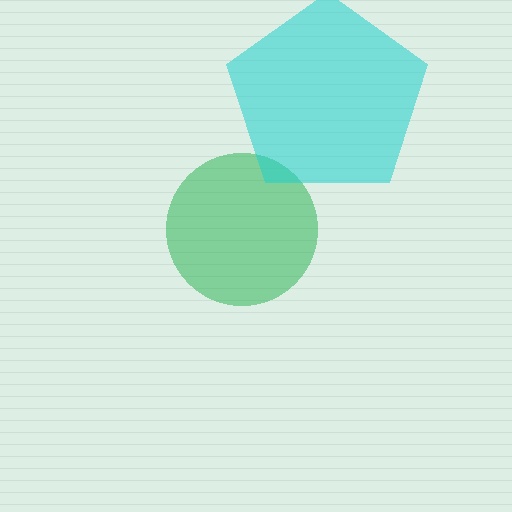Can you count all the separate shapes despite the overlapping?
Yes, there are 2 separate shapes.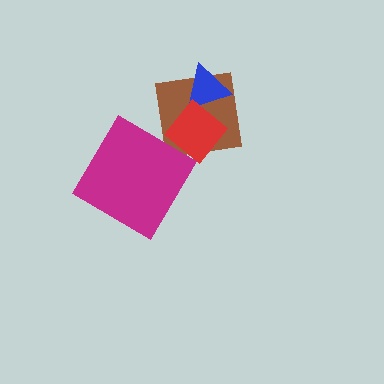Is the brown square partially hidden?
Yes, it is partially covered by another shape.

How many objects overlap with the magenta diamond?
0 objects overlap with the magenta diamond.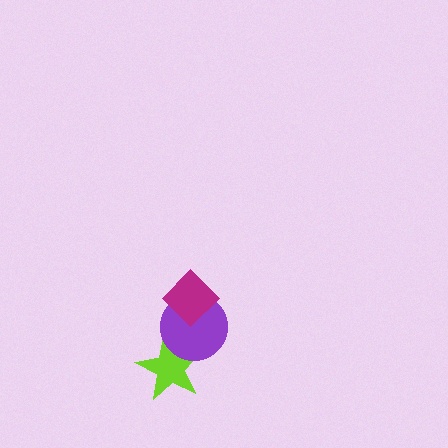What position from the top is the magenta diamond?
The magenta diamond is 1st from the top.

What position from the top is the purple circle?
The purple circle is 2nd from the top.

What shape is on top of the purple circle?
The magenta diamond is on top of the purple circle.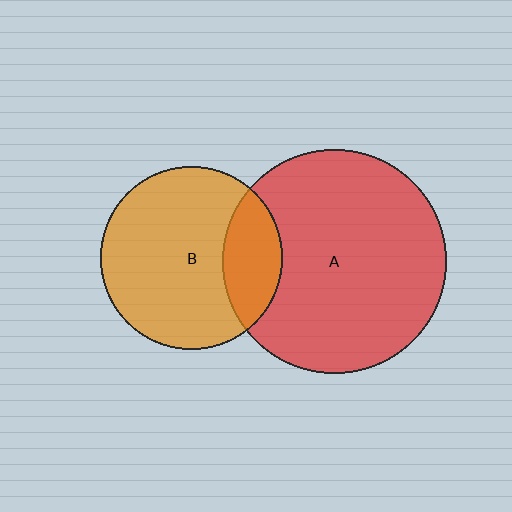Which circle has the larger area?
Circle A (red).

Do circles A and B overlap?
Yes.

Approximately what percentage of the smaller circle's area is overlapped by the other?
Approximately 25%.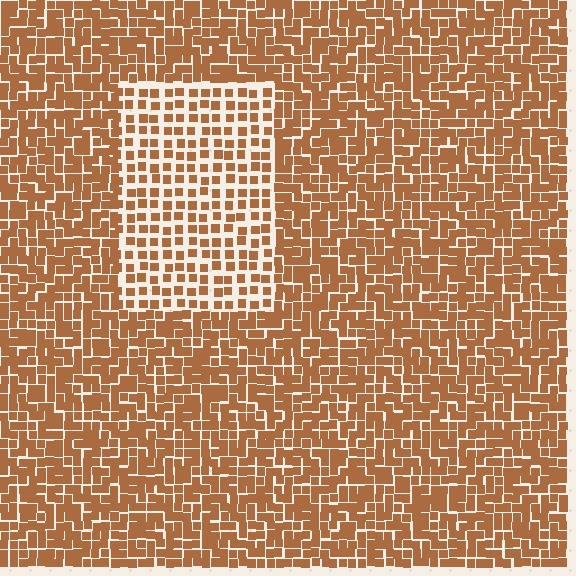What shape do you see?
I see a rectangle.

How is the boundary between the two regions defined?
The boundary is defined by a change in element density (approximately 1.8x ratio). All elements are the same color, size, and shape.